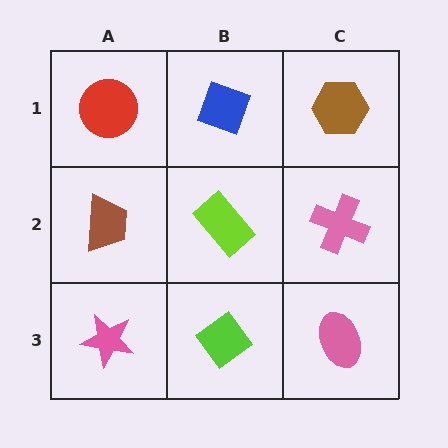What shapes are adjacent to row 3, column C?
A pink cross (row 2, column C), a lime diamond (row 3, column B).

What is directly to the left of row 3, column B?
A pink star.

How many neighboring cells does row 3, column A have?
2.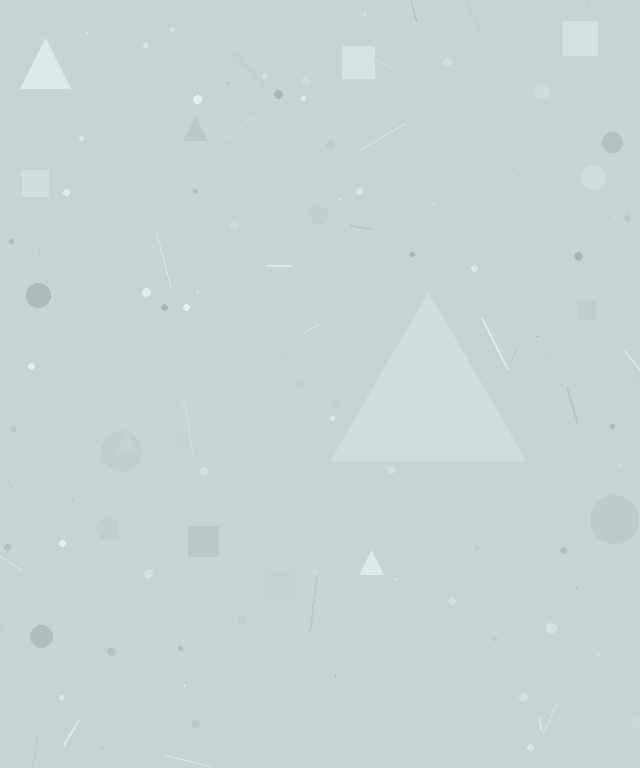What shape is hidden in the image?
A triangle is hidden in the image.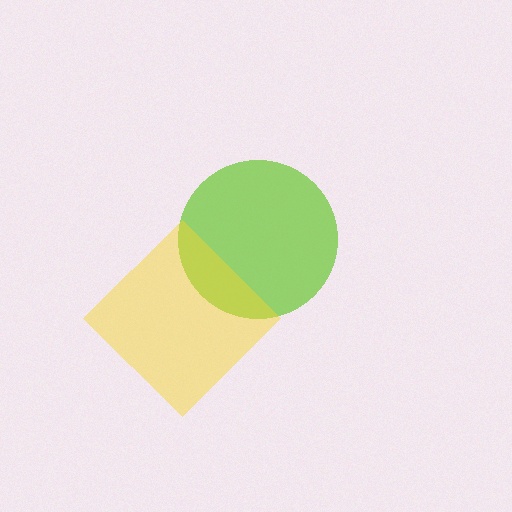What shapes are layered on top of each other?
The layered shapes are: a lime circle, a yellow diamond.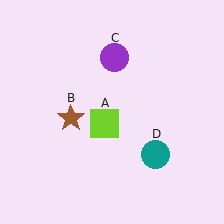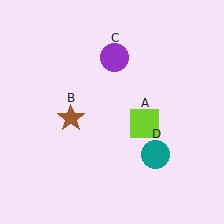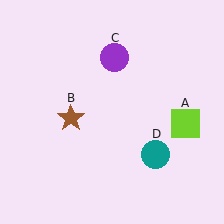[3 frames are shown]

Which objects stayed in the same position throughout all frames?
Brown star (object B) and purple circle (object C) and teal circle (object D) remained stationary.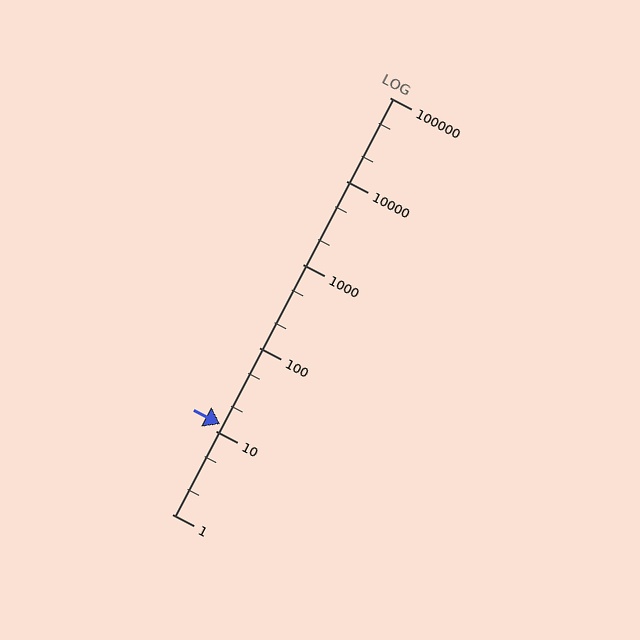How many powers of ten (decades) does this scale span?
The scale spans 5 decades, from 1 to 100000.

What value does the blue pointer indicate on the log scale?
The pointer indicates approximately 12.